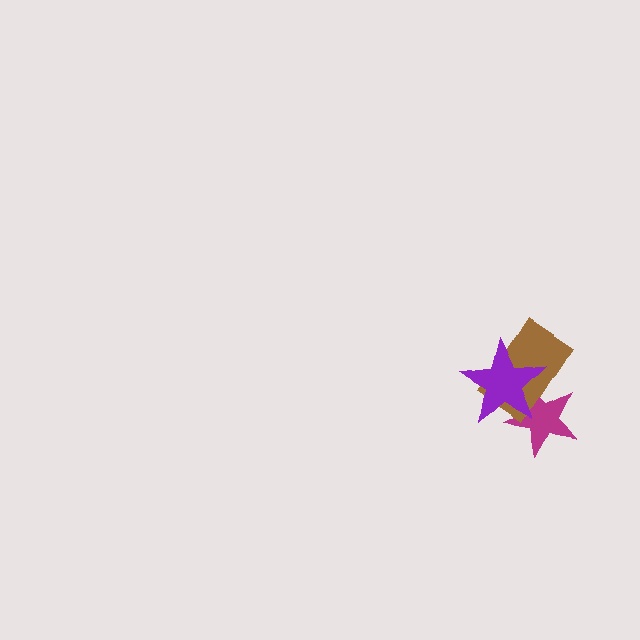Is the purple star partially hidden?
No, no other shape covers it.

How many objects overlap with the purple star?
2 objects overlap with the purple star.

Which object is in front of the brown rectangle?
The purple star is in front of the brown rectangle.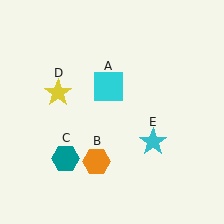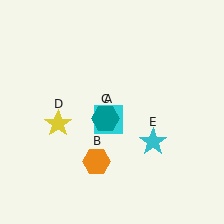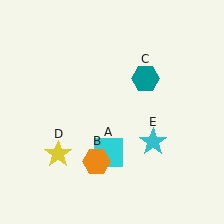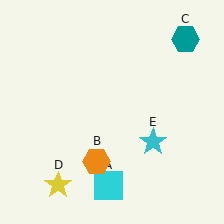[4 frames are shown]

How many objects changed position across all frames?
3 objects changed position: cyan square (object A), teal hexagon (object C), yellow star (object D).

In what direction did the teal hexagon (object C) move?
The teal hexagon (object C) moved up and to the right.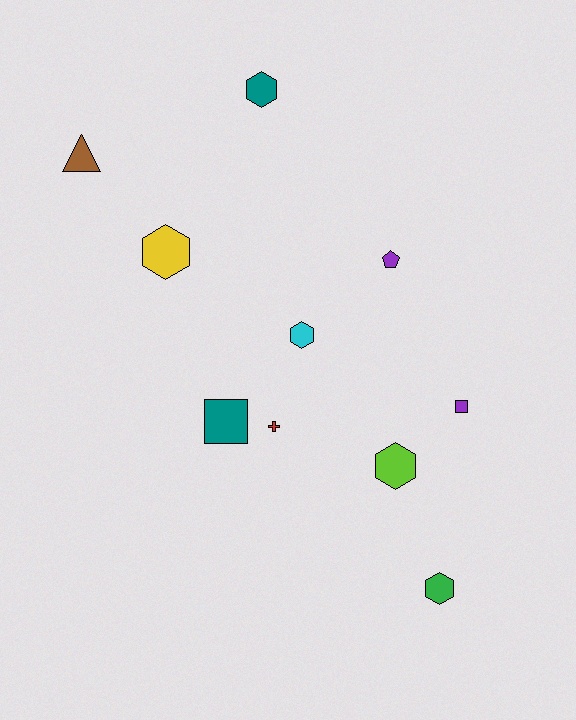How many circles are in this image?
There are no circles.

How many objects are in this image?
There are 10 objects.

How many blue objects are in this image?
There are no blue objects.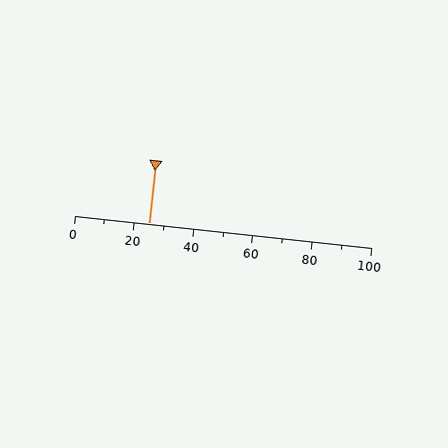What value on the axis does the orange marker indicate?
The marker indicates approximately 25.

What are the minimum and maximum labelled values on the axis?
The axis runs from 0 to 100.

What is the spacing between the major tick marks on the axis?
The major ticks are spaced 20 apart.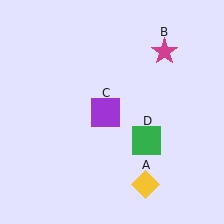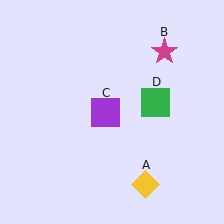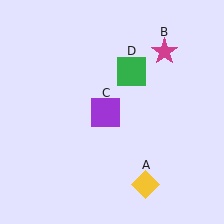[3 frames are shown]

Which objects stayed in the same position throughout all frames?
Yellow diamond (object A) and magenta star (object B) and purple square (object C) remained stationary.